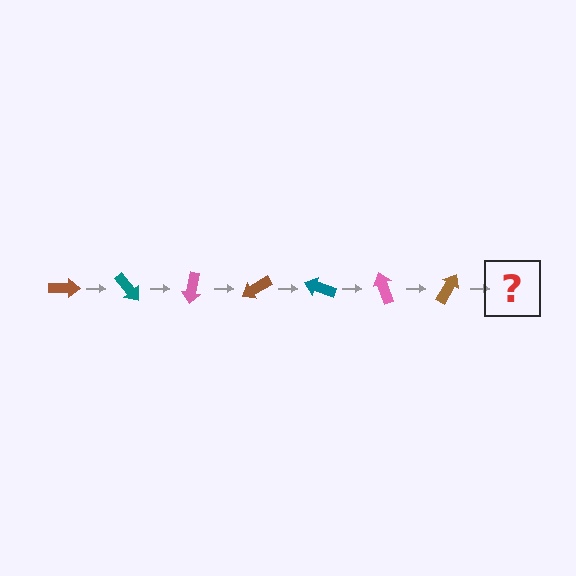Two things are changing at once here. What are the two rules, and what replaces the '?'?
The two rules are that it rotates 50 degrees each step and the color cycles through brown, teal, and pink. The '?' should be a teal arrow, rotated 350 degrees from the start.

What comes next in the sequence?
The next element should be a teal arrow, rotated 350 degrees from the start.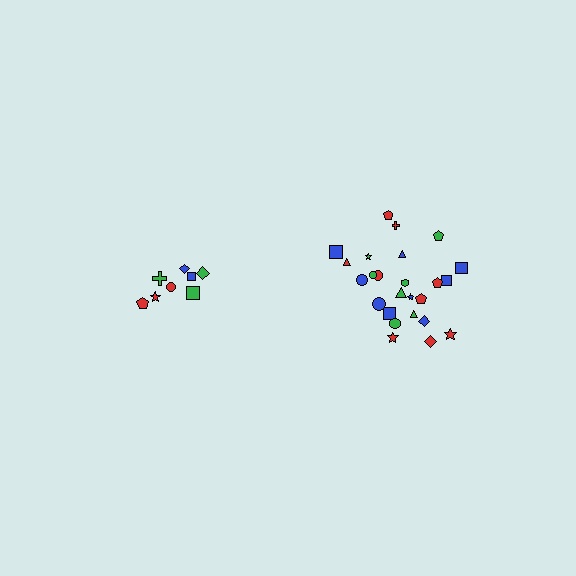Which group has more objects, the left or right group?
The right group.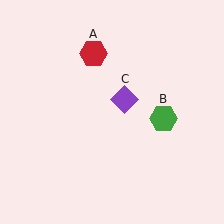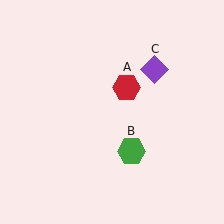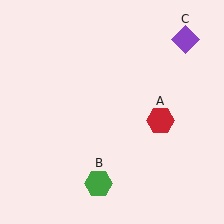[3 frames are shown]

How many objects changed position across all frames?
3 objects changed position: red hexagon (object A), green hexagon (object B), purple diamond (object C).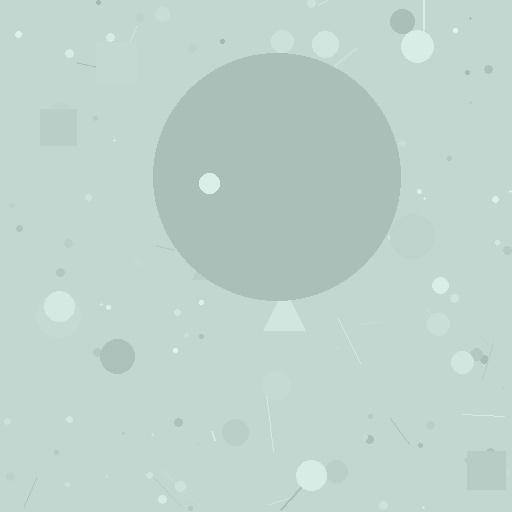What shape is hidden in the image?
A circle is hidden in the image.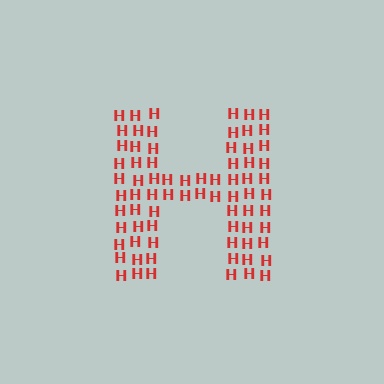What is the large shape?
The large shape is the letter H.